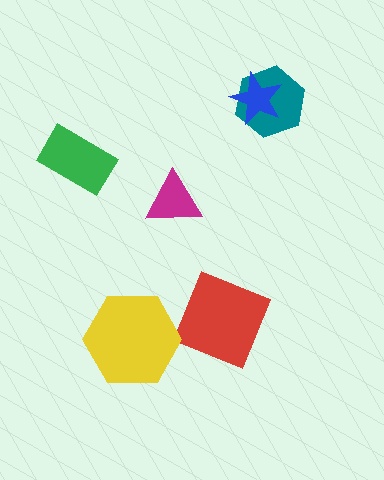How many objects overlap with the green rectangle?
0 objects overlap with the green rectangle.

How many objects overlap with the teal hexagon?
1 object overlaps with the teal hexagon.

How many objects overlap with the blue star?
1 object overlaps with the blue star.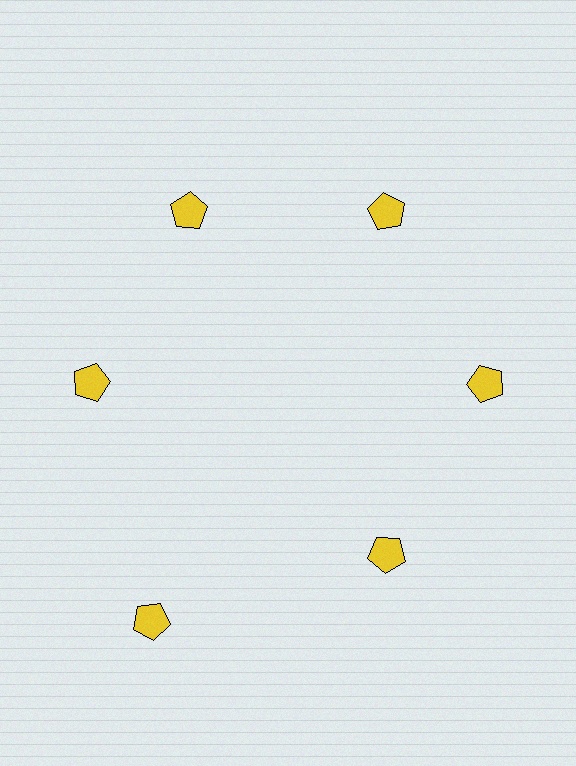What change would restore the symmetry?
The symmetry would be restored by moving it inward, back onto the ring so that all 6 pentagons sit at equal angles and equal distance from the center.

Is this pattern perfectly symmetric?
No. The 6 yellow pentagons are arranged in a ring, but one element near the 7 o'clock position is pushed outward from the center, breaking the 6-fold rotational symmetry.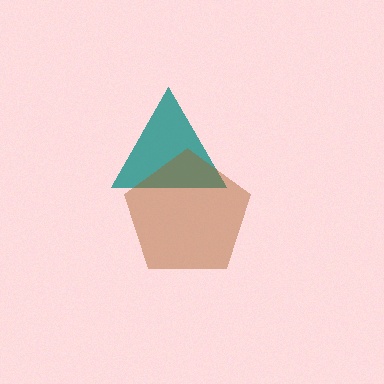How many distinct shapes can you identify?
There are 2 distinct shapes: a teal triangle, a brown pentagon.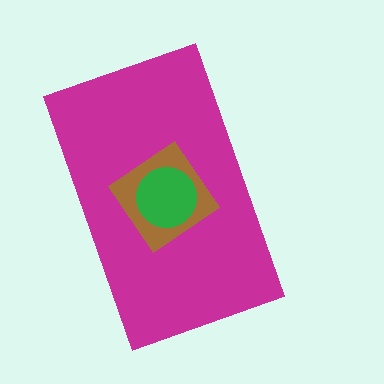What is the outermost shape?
The magenta rectangle.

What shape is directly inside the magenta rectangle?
The brown diamond.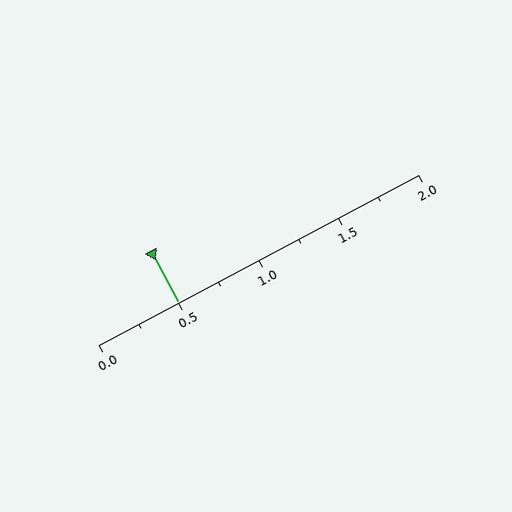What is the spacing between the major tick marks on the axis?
The major ticks are spaced 0.5 apart.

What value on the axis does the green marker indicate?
The marker indicates approximately 0.5.